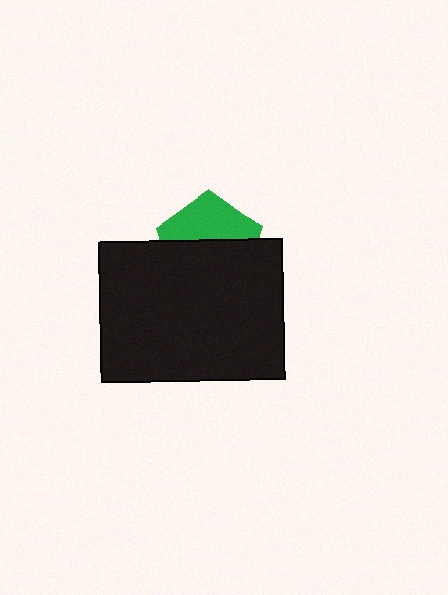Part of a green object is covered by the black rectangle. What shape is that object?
It is a pentagon.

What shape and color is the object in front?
The object in front is a black rectangle.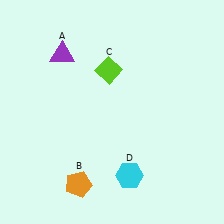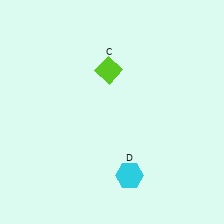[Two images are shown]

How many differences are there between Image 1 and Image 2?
There are 2 differences between the two images.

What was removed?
The orange pentagon (B), the purple triangle (A) were removed in Image 2.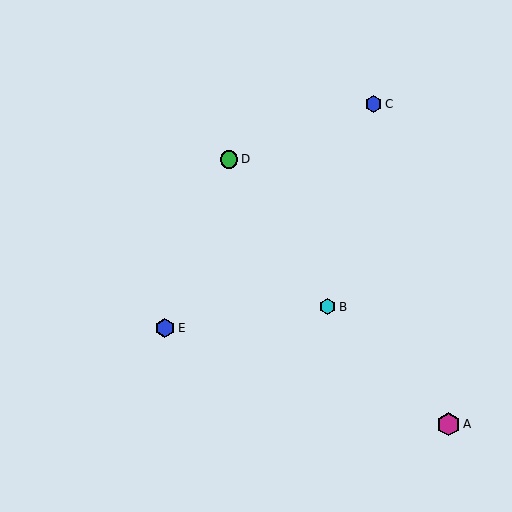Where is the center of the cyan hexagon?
The center of the cyan hexagon is at (328, 307).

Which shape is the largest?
The magenta hexagon (labeled A) is the largest.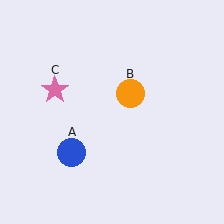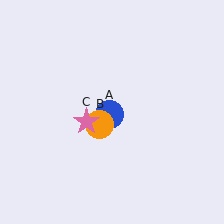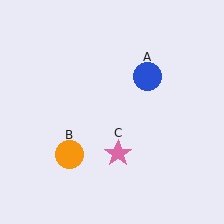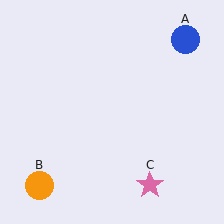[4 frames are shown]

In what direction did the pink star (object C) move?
The pink star (object C) moved down and to the right.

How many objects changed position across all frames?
3 objects changed position: blue circle (object A), orange circle (object B), pink star (object C).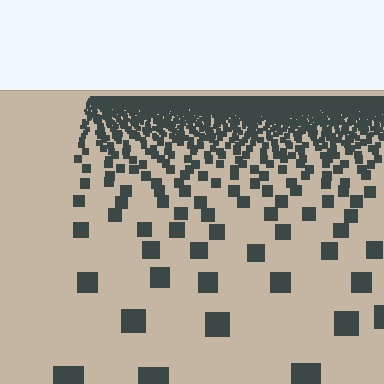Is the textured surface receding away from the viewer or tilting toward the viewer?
The surface is receding away from the viewer. Texture elements get smaller and denser toward the top.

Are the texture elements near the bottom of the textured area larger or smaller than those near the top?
Larger. Near the bottom, elements are closer to the viewer and appear at a bigger on-screen size.